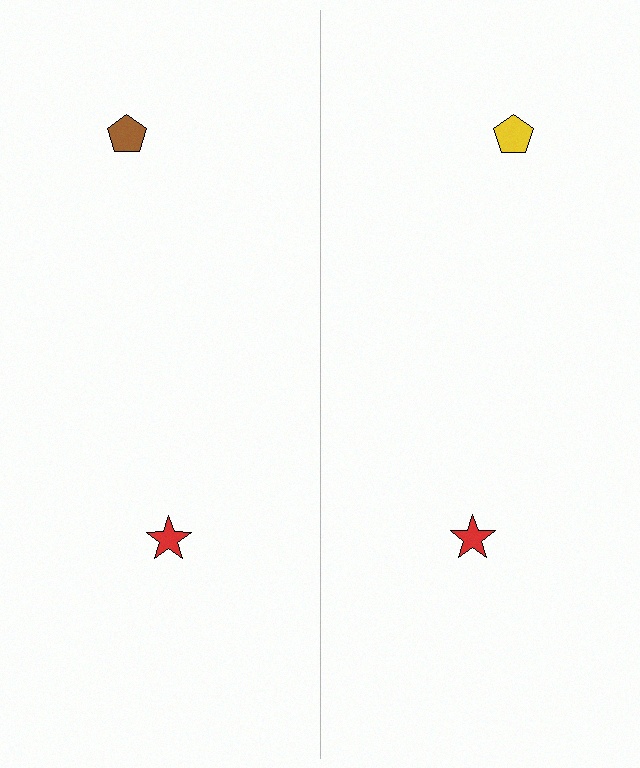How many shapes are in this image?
There are 4 shapes in this image.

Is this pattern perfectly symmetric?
No, the pattern is not perfectly symmetric. The yellow pentagon on the right side breaks the symmetry — its mirror counterpart is brown.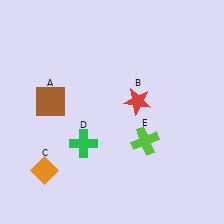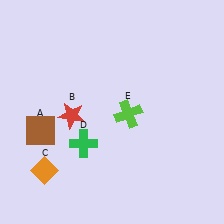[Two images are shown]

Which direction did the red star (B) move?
The red star (B) moved left.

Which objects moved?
The objects that moved are: the brown square (A), the red star (B), the lime cross (E).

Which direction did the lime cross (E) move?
The lime cross (E) moved up.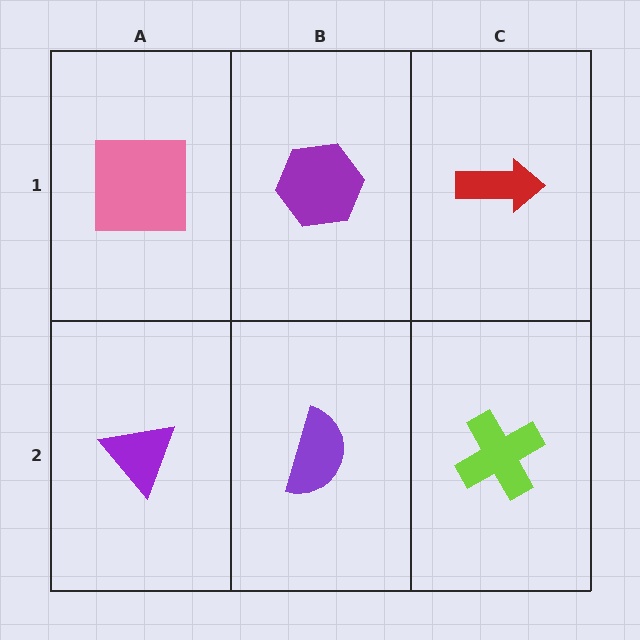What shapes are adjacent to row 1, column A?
A purple triangle (row 2, column A), a purple hexagon (row 1, column B).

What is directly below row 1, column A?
A purple triangle.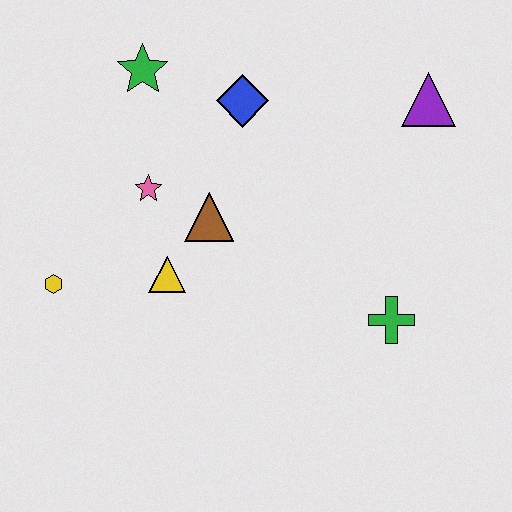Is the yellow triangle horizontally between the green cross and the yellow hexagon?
Yes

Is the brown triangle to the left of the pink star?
No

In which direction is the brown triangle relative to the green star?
The brown triangle is below the green star.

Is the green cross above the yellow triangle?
No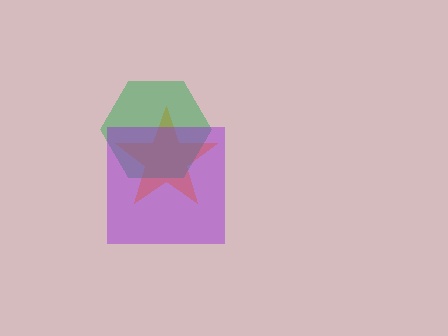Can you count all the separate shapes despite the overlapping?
Yes, there are 3 separate shapes.